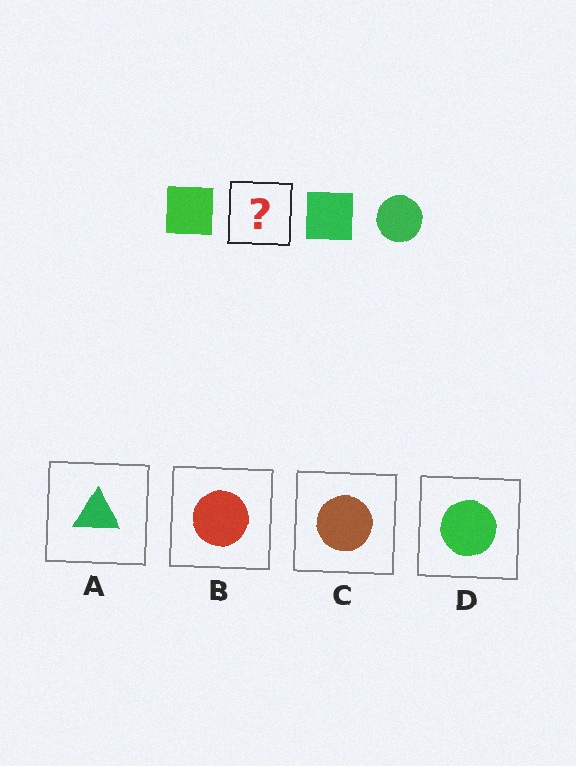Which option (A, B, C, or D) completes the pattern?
D.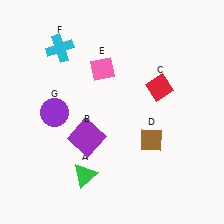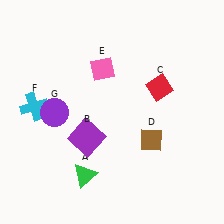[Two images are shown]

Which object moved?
The cyan cross (F) moved down.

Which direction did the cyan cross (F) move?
The cyan cross (F) moved down.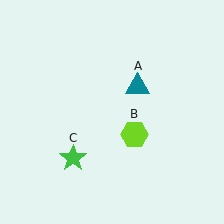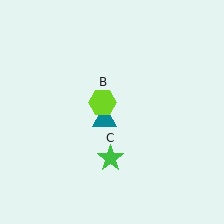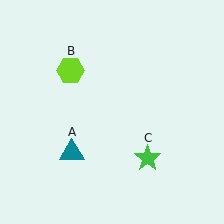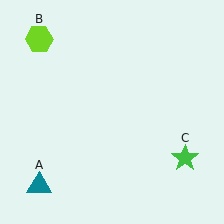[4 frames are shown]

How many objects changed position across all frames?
3 objects changed position: teal triangle (object A), lime hexagon (object B), green star (object C).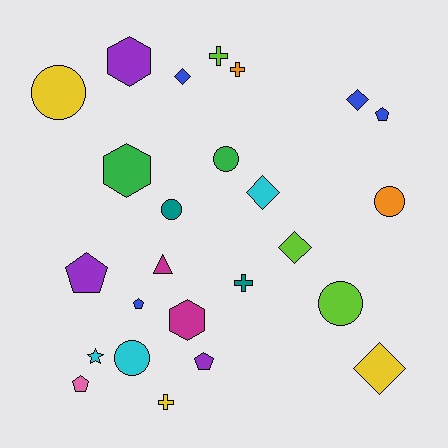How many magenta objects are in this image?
There are 2 magenta objects.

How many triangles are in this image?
There is 1 triangle.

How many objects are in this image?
There are 25 objects.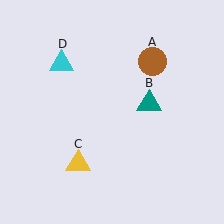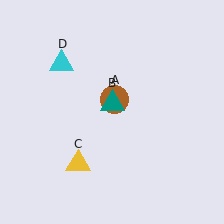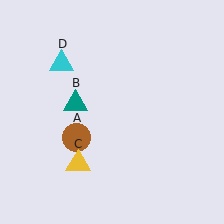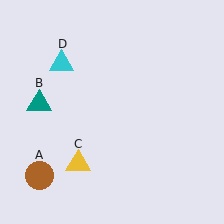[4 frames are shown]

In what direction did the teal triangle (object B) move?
The teal triangle (object B) moved left.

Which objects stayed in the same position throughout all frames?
Yellow triangle (object C) and cyan triangle (object D) remained stationary.